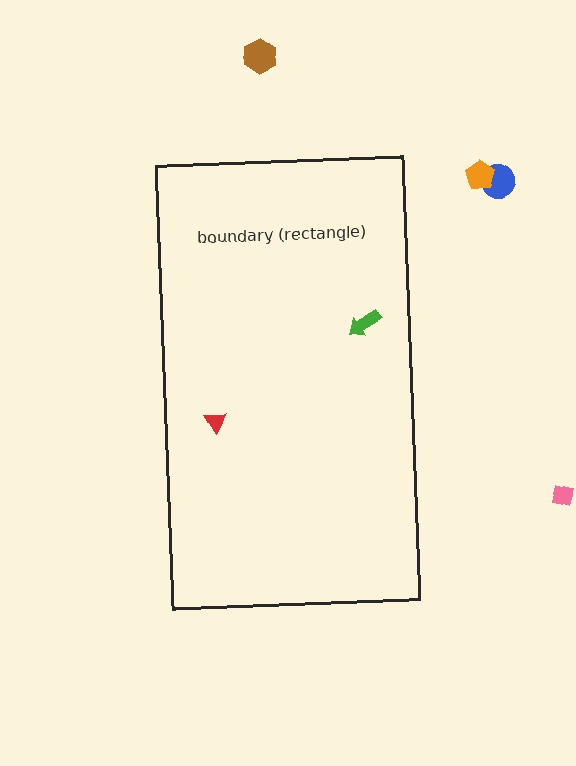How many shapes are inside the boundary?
2 inside, 4 outside.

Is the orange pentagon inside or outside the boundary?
Outside.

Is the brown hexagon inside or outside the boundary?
Outside.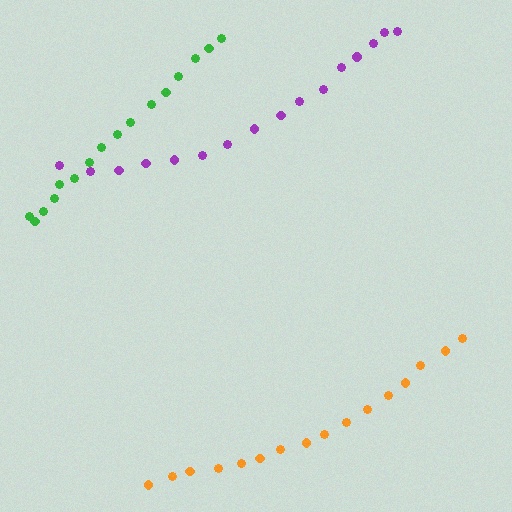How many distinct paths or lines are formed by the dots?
There are 3 distinct paths.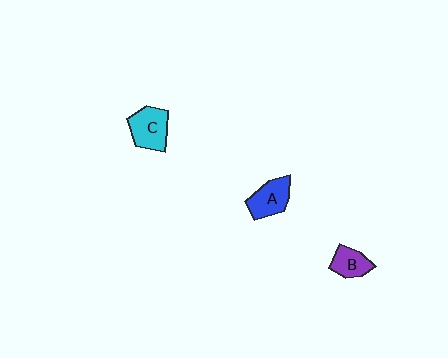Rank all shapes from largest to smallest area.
From largest to smallest: C (cyan), A (blue), B (purple).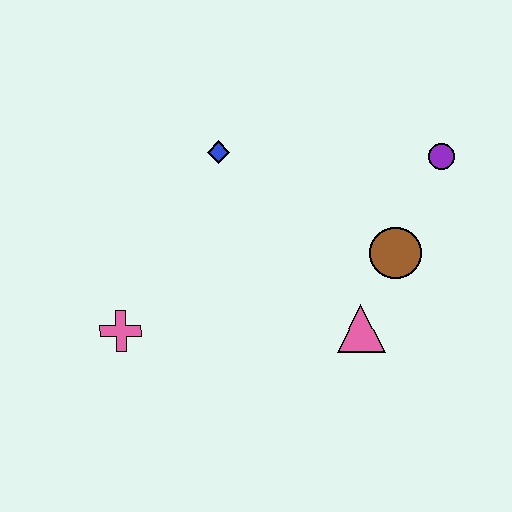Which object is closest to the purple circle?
The brown circle is closest to the purple circle.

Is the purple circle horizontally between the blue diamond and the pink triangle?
No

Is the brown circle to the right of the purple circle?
No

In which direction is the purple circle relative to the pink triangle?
The purple circle is above the pink triangle.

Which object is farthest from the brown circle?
The pink cross is farthest from the brown circle.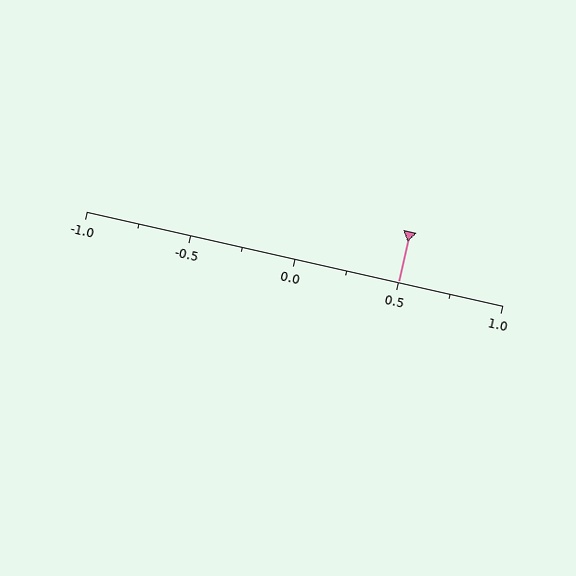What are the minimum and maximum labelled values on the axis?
The axis runs from -1.0 to 1.0.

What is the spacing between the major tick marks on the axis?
The major ticks are spaced 0.5 apart.